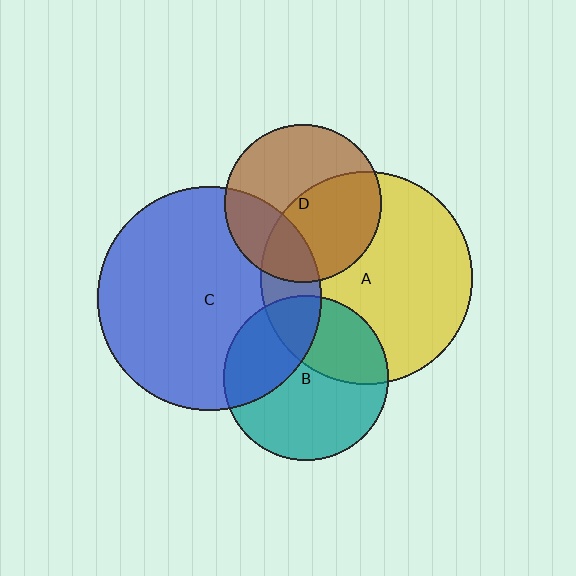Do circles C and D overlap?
Yes.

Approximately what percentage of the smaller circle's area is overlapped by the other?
Approximately 25%.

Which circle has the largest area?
Circle C (blue).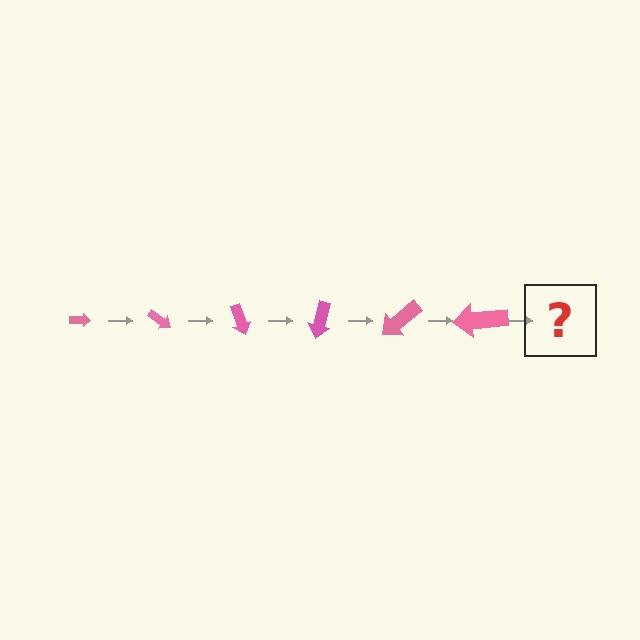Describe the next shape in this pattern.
It should be an arrow, larger than the previous one and rotated 210 degrees from the start.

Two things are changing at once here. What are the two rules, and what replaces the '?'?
The two rules are that the arrow grows larger each step and it rotates 35 degrees each step. The '?' should be an arrow, larger than the previous one and rotated 210 degrees from the start.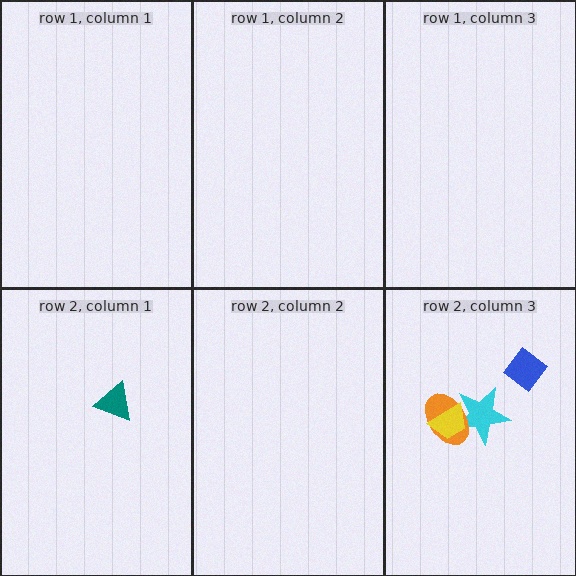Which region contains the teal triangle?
The row 2, column 1 region.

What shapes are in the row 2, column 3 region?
The cyan star, the orange ellipse, the yellow trapezoid, the blue diamond.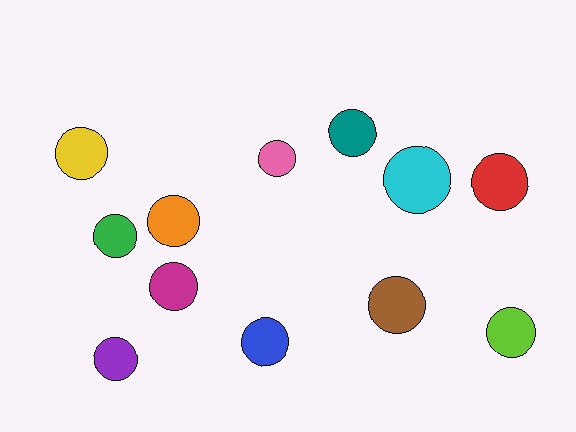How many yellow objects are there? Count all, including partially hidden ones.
There is 1 yellow object.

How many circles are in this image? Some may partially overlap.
There are 12 circles.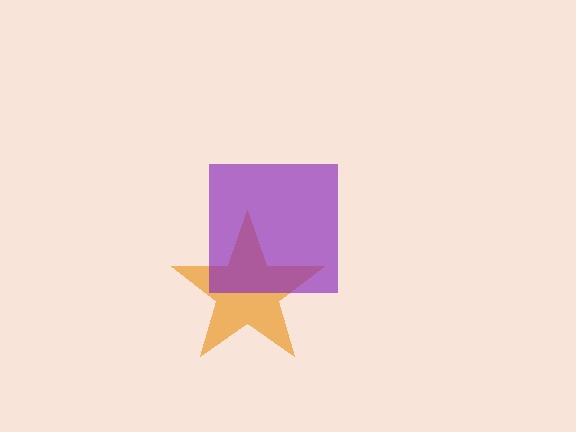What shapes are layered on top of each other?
The layered shapes are: an orange star, a purple square.